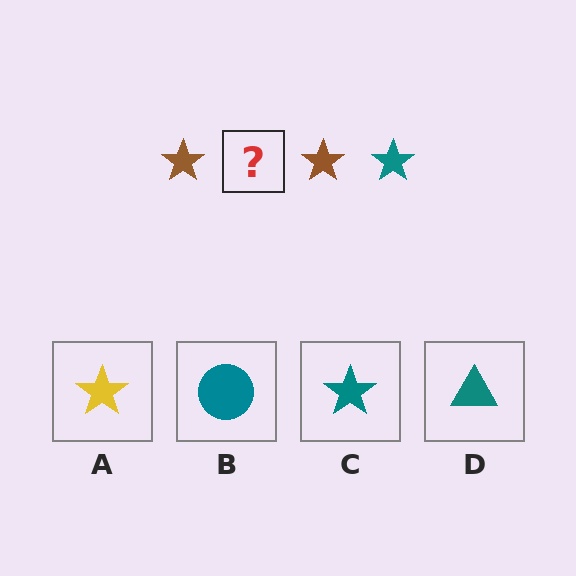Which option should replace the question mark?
Option C.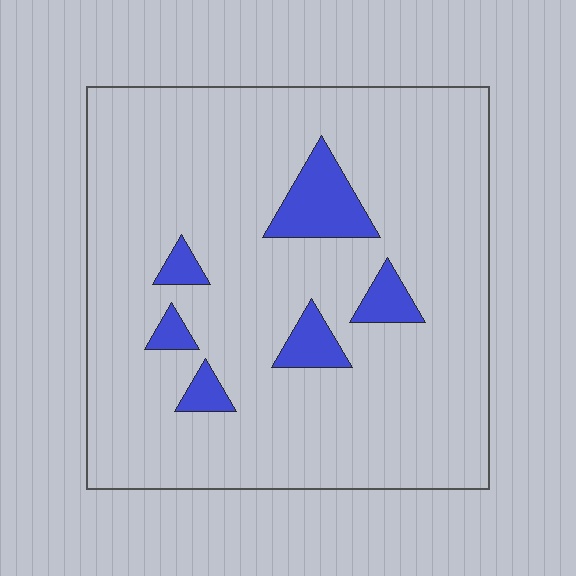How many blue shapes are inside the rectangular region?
6.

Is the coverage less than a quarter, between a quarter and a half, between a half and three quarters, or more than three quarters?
Less than a quarter.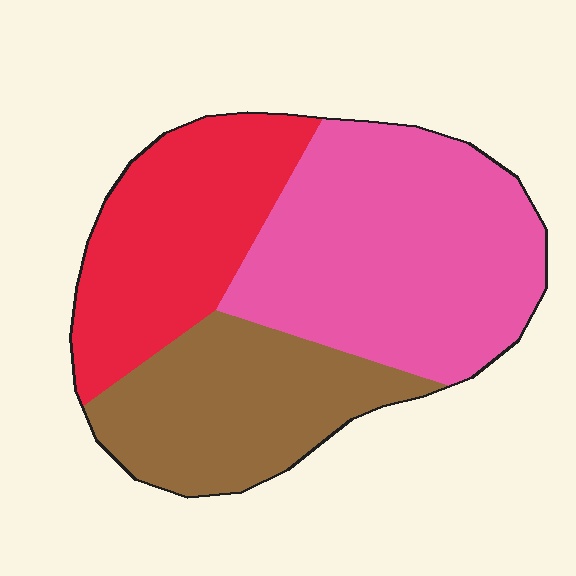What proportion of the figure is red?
Red takes up about one quarter (1/4) of the figure.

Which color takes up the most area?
Pink, at roughly 45%.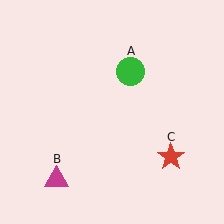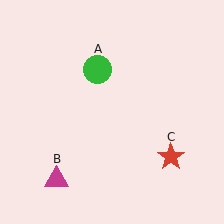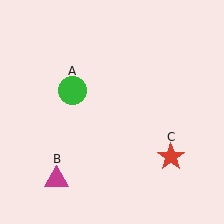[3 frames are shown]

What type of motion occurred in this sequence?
The green circle (object A) rotated counterclockwise around the center of the scene.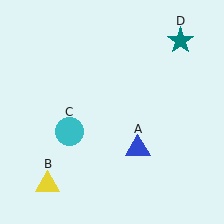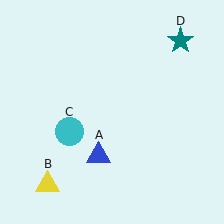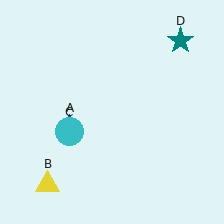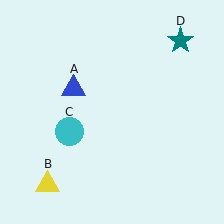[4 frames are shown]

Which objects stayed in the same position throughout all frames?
Yellow triangle (object B) and cyan circle (object C) and teal star (object D) remained stationary.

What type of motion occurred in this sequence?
The blue triangle (object A) rotated clockwise around the center of the scene.